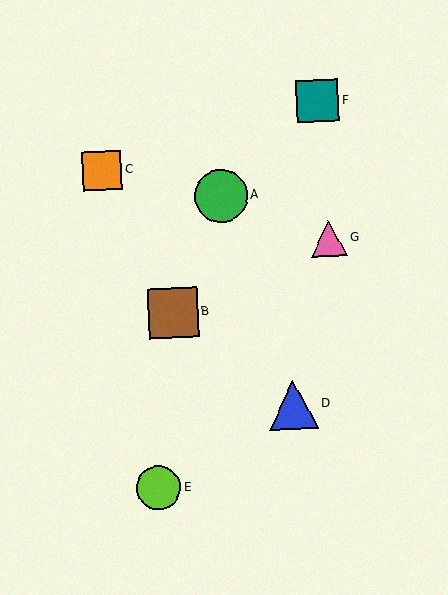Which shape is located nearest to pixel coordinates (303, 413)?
The blue triangle (labeled D) at (293, 405) is nearest to that location.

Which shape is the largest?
The green circle (labeled A) is the largest.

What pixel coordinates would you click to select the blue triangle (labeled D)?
Click at (293, 405) to select the blue triangle D.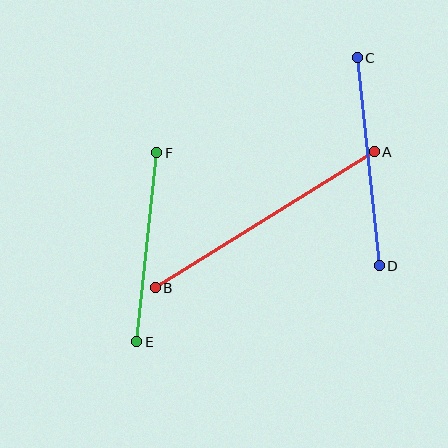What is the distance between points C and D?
The distance is approximately 209 pixels.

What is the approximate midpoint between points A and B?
The midpoint is at approximately (265, 220) pixels.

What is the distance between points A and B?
The distance is approximately 258 pixels.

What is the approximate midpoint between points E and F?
The midpoint is at approximately (147, 247) pixels.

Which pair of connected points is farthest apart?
Points A and B are farthest apart.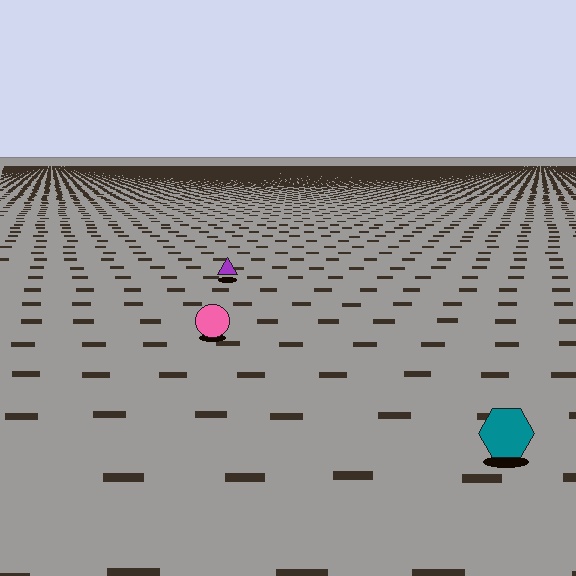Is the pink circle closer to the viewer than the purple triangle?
Yes. The pink circle is closer — you can tell from the texture gradient: the ground texture is coarser near it.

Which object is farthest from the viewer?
The purple triangle is farthest from the viewer. It appears smaller and the ground texture around it is denser.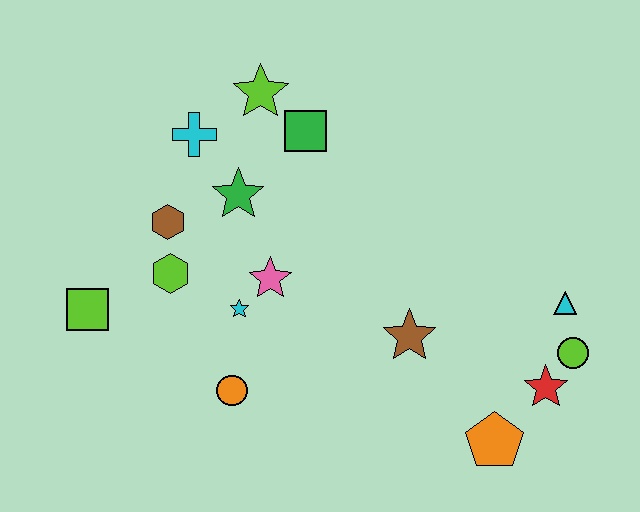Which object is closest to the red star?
The lime circle is closest to the red star.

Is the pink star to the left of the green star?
No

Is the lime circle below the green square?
Yes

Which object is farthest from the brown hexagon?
The lime circle is farthest from the brown hexagon.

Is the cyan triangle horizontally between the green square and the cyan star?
No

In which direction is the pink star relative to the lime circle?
The pink star is to the left of the lime circle.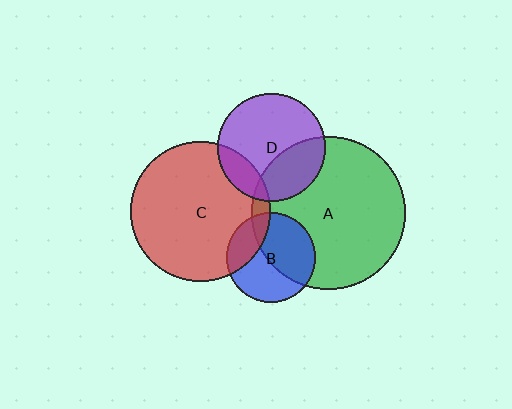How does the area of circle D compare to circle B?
Approximately 1.4 times.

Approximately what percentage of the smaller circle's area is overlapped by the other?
Approximately 30%.